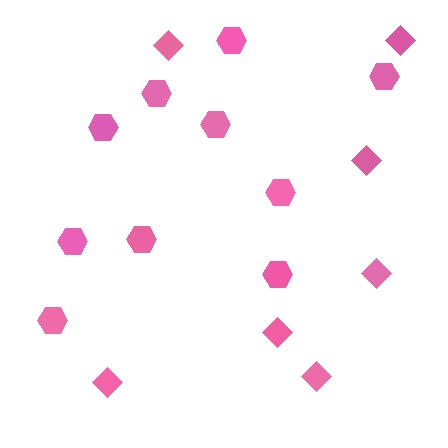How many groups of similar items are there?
There are 2 groups: one group of hexagons (10) and one group of diamonds (7).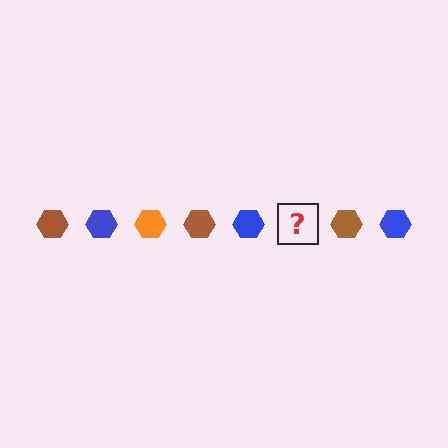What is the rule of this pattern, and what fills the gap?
The rule is that the pattern cycles through brown, blue, orange hexagons. The gap should be filled with an orange hexagon.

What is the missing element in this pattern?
The missing element is an orange hexagon.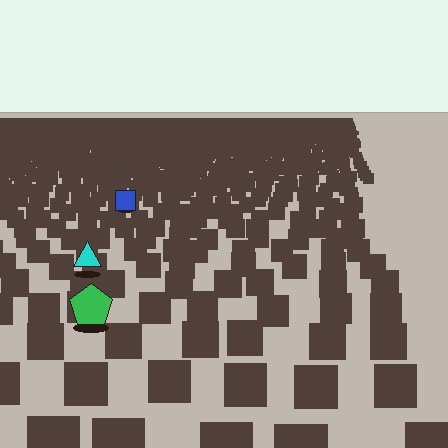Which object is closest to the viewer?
The green pentagon is closest. The texture marks near it are larger and more spread out.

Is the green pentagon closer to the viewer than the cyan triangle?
Yes. The green pentagon is closer — you can tell from the texture gradient: the ground texture is coarser near it.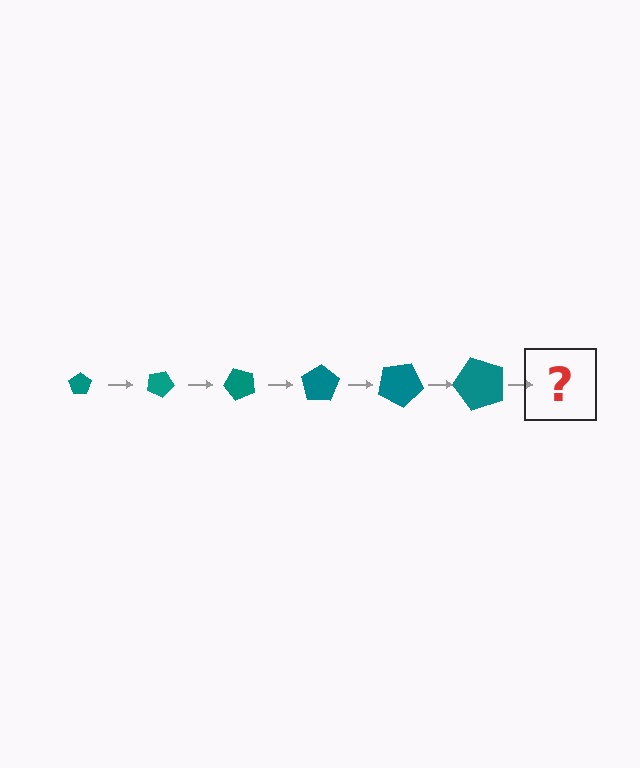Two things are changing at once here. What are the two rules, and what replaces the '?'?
The two rules are that the pentagon grows larger each step and it rotates 25 degrees each step. The '?' should be a pentagon, larger than the previous one and rotated 150 degrees from the start.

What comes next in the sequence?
The next element should be a pentagon, larger than the previous one and rotated 150 degrees from the start.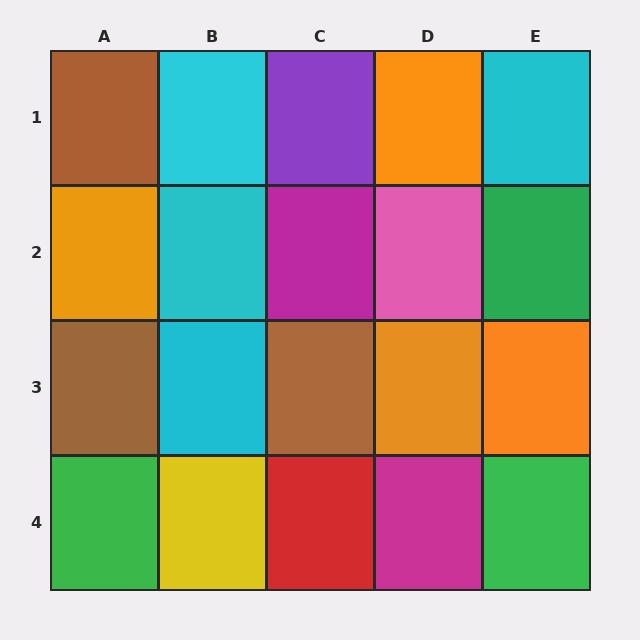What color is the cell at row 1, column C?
Purple.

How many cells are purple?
1 cell is purple.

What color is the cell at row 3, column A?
Brown.